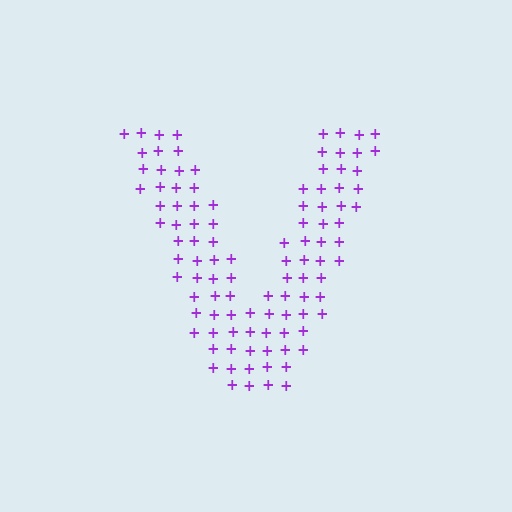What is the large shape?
The large shape is the letter V.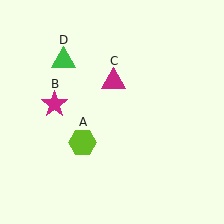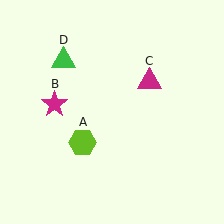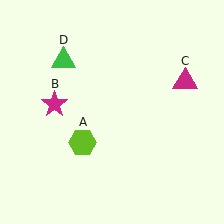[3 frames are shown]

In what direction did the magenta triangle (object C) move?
The magenta triangle (object C) moved right.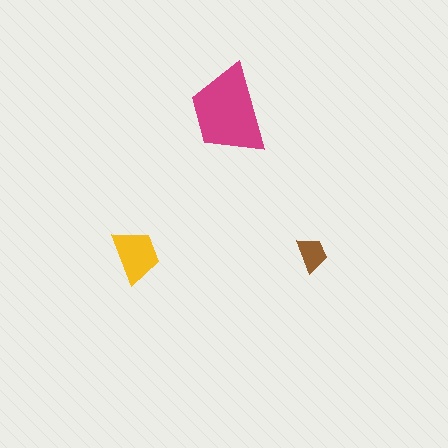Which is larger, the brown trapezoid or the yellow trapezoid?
The yellow one.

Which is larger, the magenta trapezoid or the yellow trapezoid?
The magenta one.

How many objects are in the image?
There are 3 objects in the image.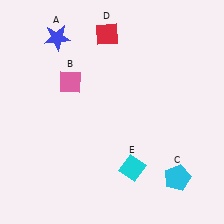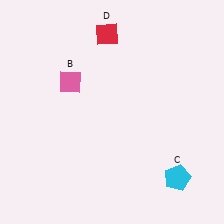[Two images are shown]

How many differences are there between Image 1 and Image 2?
There are 2 differences between the two images.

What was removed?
The blue star (A), the cyan diamond (E) were removed in Image 2.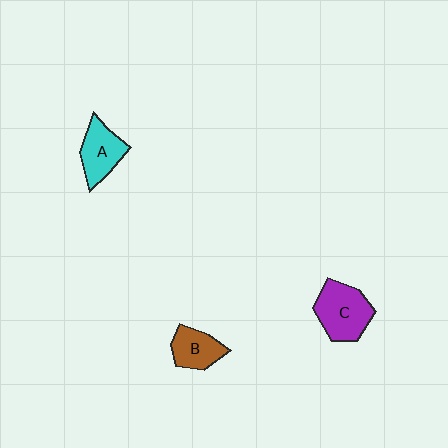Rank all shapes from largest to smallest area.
From largest to smallest: C (purple), A (cyan), B (brown).